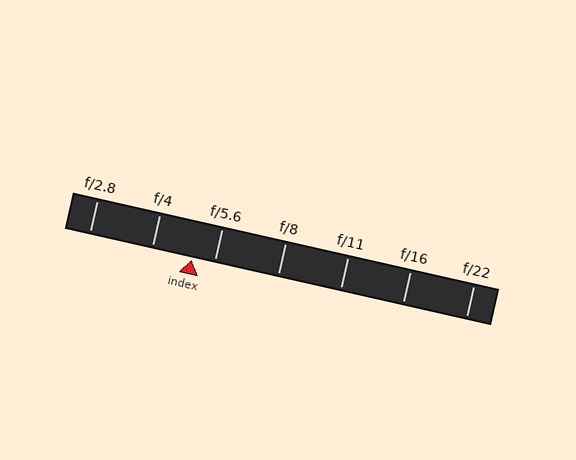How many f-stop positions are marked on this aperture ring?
There are 7 f-stop positions marked.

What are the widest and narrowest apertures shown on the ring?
The widest aperture shown is f/2.8 and the narrowest is f/22.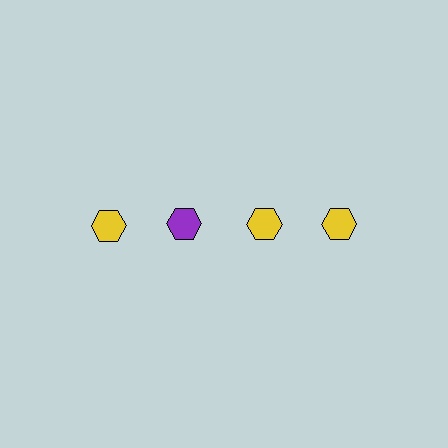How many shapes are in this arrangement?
There are 4 shapes arranged in a grid pattern.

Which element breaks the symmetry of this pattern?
The purple hexagon in the top row, second from left column breaks the symmetry. All other shapes are yellow hexagons.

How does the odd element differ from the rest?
It has a different color: purple instead of yellow.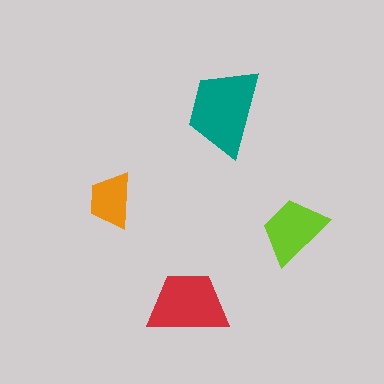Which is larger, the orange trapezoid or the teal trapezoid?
The teal one.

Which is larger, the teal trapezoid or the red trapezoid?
The teal one.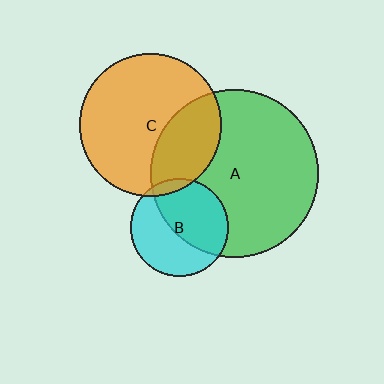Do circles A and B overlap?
Yes.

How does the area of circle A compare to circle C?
Approximately 1.4 times.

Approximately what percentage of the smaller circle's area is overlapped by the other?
Approximately 50%.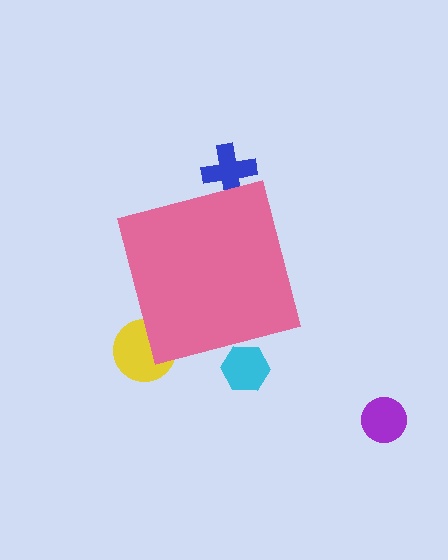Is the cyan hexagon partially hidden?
Yes, the cyan hexagon is partially hidden behind the pink square.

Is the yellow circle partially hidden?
Yes, the yellow circle is partially hidden behind the pink square.